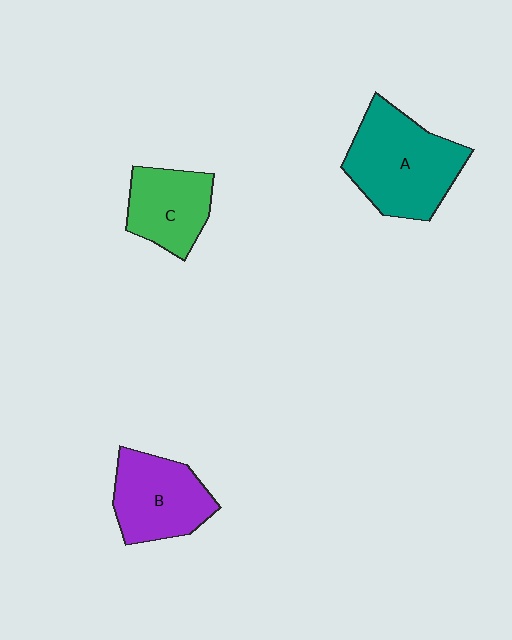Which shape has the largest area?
Shape A (teal).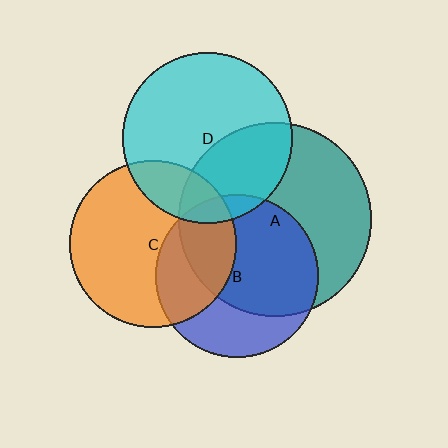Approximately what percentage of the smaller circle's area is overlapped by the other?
Approximately 25%.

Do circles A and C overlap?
Yes.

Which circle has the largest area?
Circle A (teal).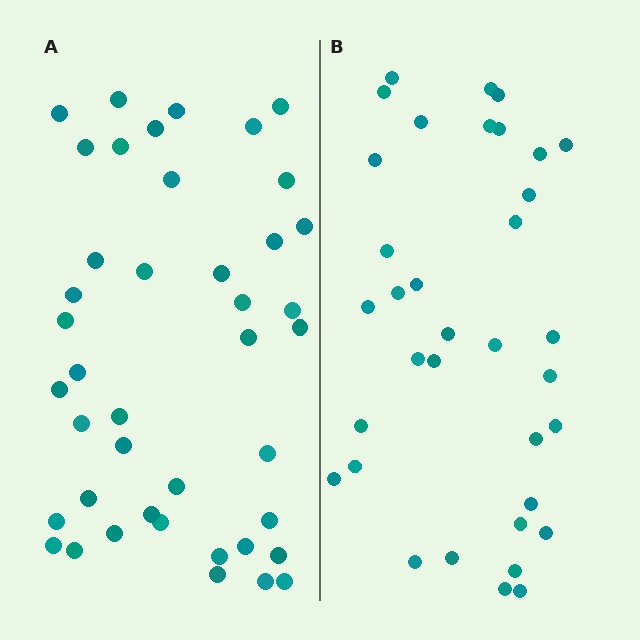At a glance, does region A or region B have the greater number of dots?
Region A (the left region) has more dots.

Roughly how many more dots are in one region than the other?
Region A has roughly 8 or so more dots than region B.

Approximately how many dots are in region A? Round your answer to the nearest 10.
About 40 dots. (The exact count is 42, which rounds to 40.)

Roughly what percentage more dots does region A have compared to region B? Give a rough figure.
About 20% more.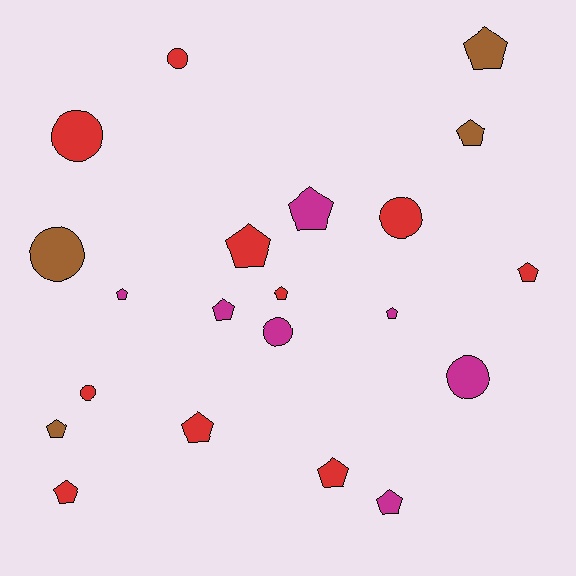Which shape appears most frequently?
Pentagon, with 14 objects.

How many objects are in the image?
There are 21 objects.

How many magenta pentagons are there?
There are 5 magenta pentagons.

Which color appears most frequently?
Red, with 10 objects.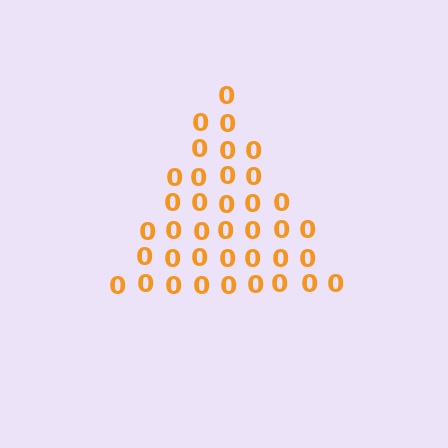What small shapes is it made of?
It is made of small digit 0's.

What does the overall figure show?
The overall figure shows a triangle.